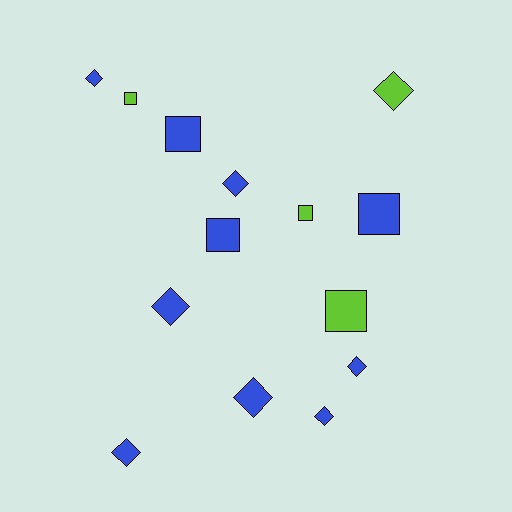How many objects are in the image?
There are 14 objects.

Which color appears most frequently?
Blue, with 10 objects.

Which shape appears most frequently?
Diamond, with 8 objects.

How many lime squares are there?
There are 3 lime squares.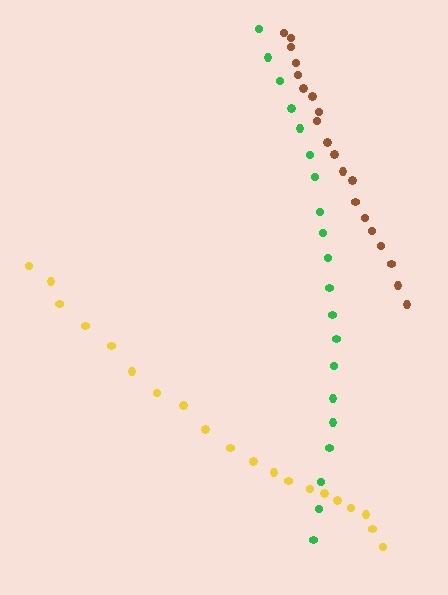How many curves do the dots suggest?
There are 3 distinct paths.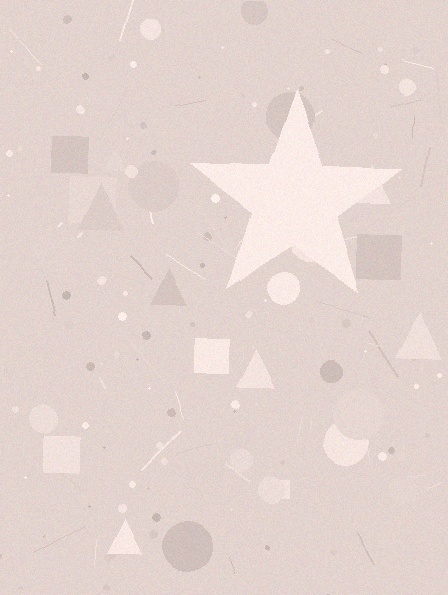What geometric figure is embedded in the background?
A star is embedded in the background.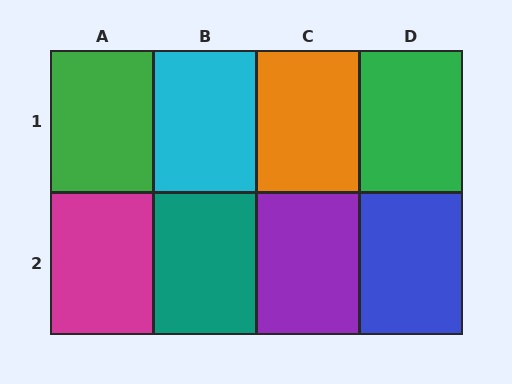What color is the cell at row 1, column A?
Green.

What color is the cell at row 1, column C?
Orange.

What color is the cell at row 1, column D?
Green.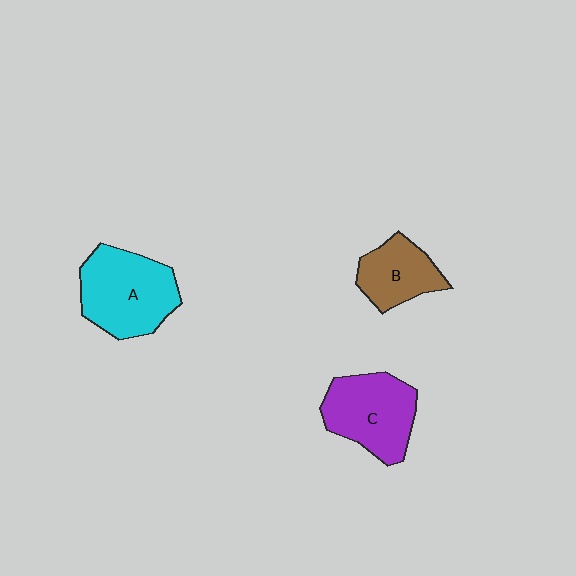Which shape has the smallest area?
Shape B (brown).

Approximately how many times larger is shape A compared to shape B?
Approximately 1.6 times.